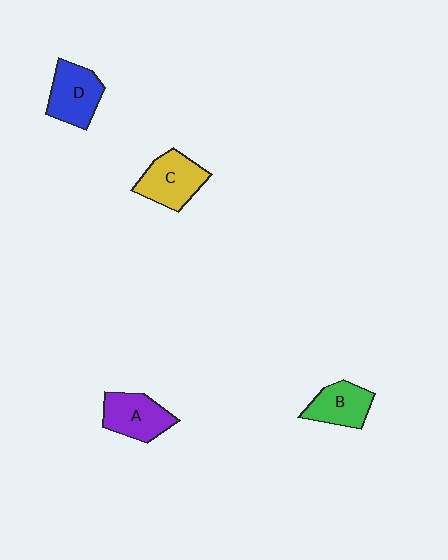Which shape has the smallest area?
Shape B (green).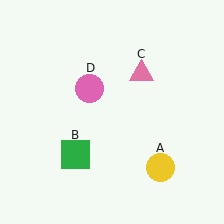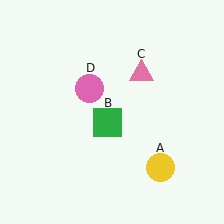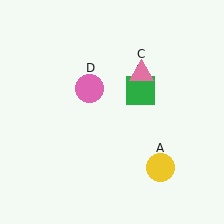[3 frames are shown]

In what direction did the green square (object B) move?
The green square (object B) moved up and to the right.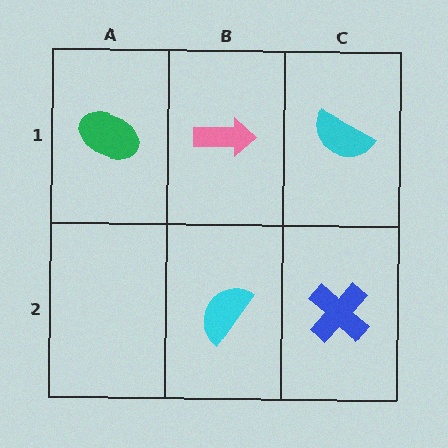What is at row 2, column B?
A cyan semicircle.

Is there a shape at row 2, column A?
No, that cell is empty.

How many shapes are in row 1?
3 shapes.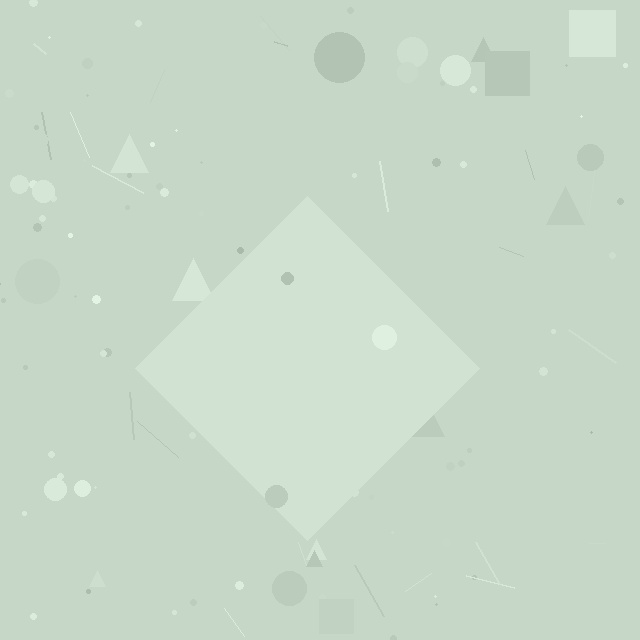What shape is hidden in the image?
A diamond is hidden in the image.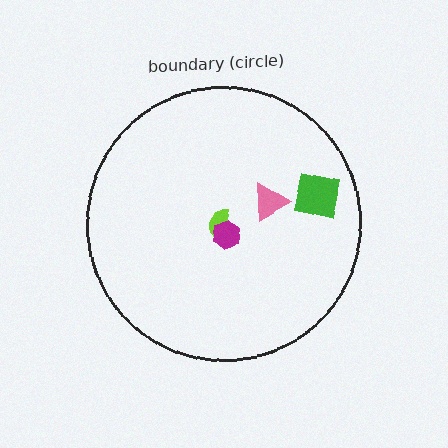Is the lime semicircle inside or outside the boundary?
Inside.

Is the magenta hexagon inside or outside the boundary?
Inside.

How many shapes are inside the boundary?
4 inside, 0 outside.